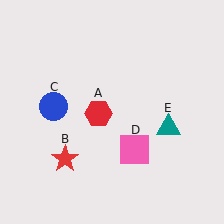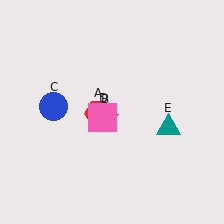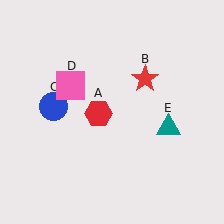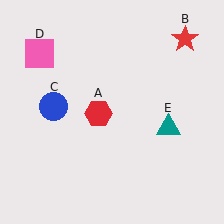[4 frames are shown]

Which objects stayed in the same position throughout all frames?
Red hexagon (object A) and blue circle (object C) and teal triangle (object E) remained stationary.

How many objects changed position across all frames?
2 objects changed position: red star (object B), pink square (object D).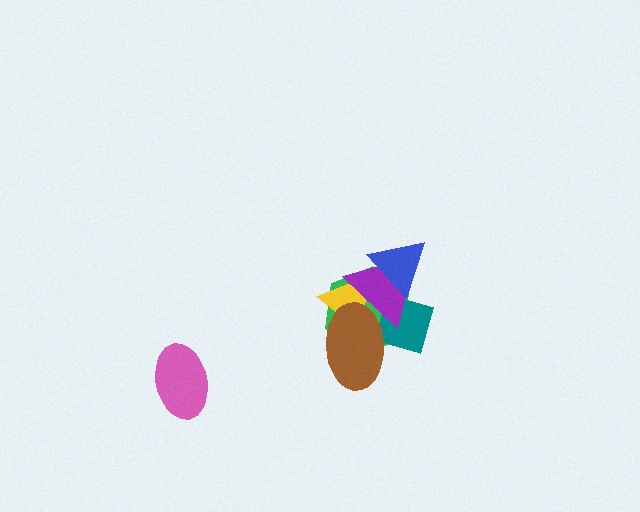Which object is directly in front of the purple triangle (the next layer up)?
The blue triangle is directly in front of the purple triangle.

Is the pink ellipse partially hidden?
No, no other shape covers it.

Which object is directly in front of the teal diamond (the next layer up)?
The purple triangle is directly in front of the teal diamond.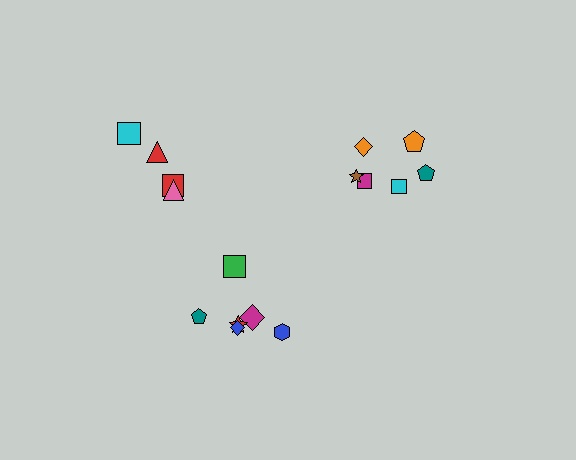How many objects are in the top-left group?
There are 4 objects.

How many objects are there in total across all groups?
There are 16 objects.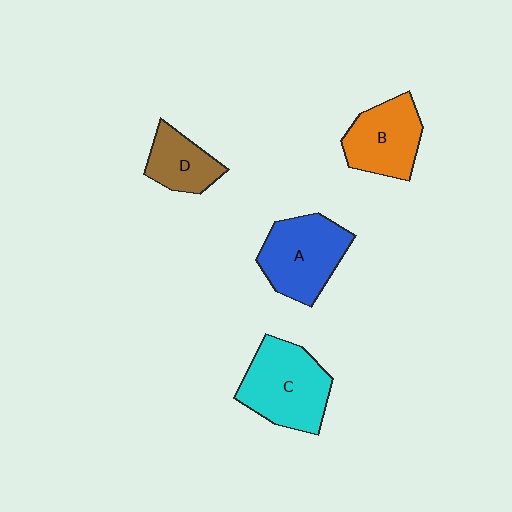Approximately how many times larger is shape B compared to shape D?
Approximately 1.4 times.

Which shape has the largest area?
Shape C (cyan).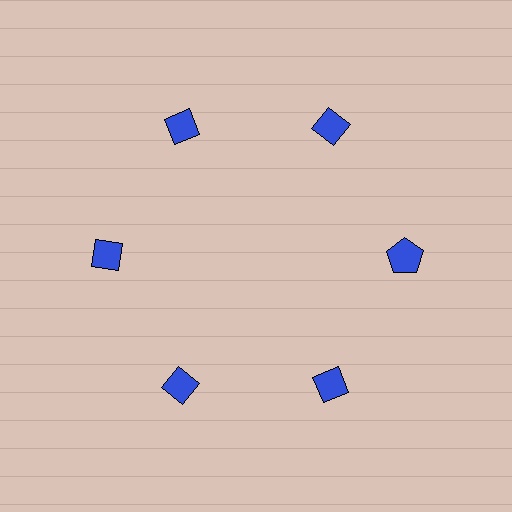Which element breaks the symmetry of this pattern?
The blue pentagon at roughly the 3 o'clock position breaks the symmetry. All other shapes are blue diamonds.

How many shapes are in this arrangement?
There are 6 shapes arranged in a ring pattern.